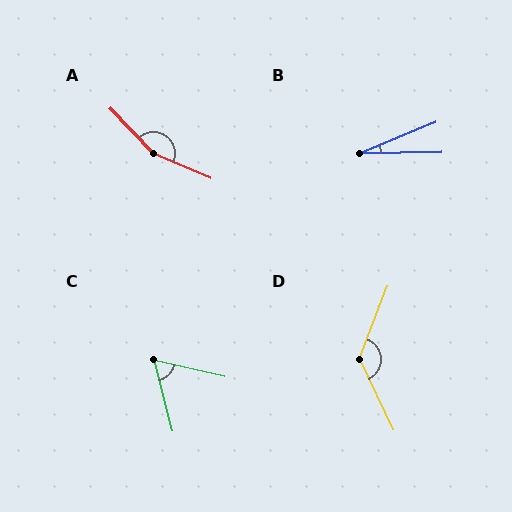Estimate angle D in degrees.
Approximately 133 degrees.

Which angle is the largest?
A, at approximately 157 degrees.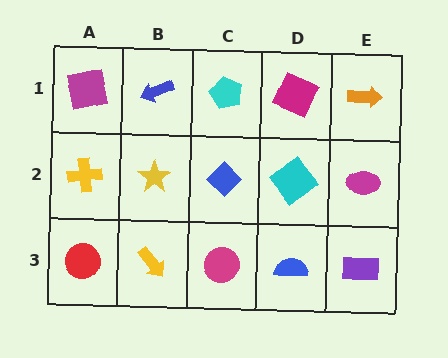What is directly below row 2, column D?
A blue semicircle.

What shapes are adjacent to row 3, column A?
A yellow cross (row 2, column A), a yellow arrow (row 3, column B).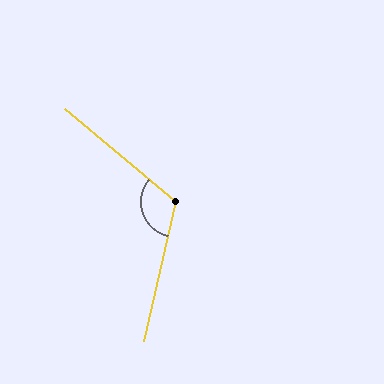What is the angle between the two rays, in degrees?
Approximately 117 degrees.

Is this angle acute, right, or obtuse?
It is obtuse.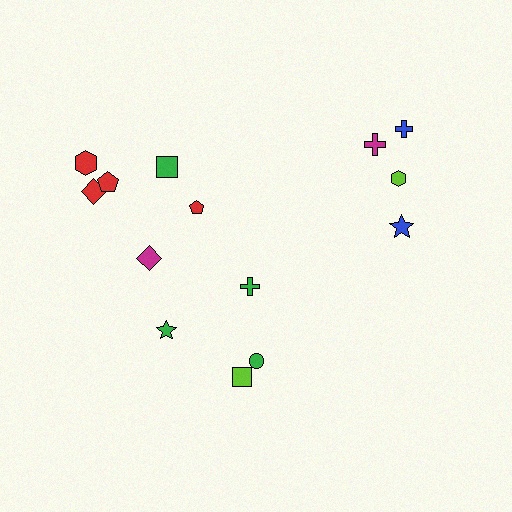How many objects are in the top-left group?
There are 6 objects.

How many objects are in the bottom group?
There are 4 objects.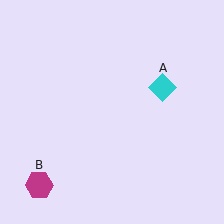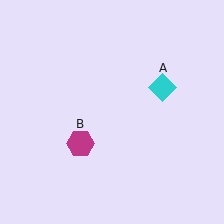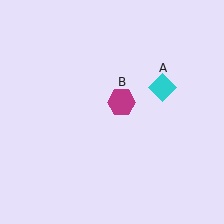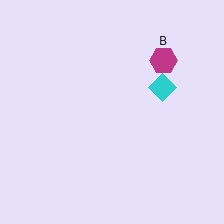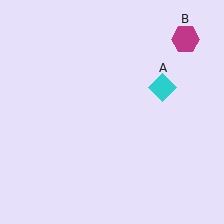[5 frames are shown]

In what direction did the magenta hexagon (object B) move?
The magenta hexagon (object B) moved up and to the right.